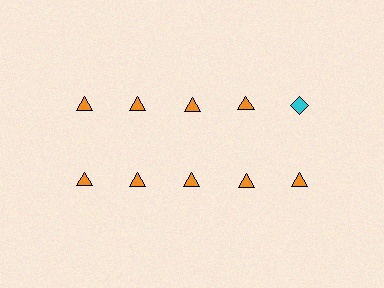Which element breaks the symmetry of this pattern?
The cyan diamond in the top row, rightmost column breaks the symmetry. All other shapes are orange triangles.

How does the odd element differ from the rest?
It differs in both color (cyan instead of orange) and shape (diamond instead of triangle).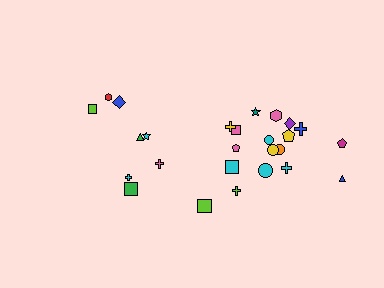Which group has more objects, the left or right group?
The right group.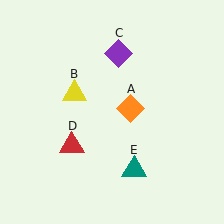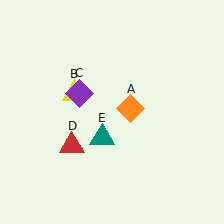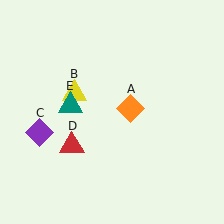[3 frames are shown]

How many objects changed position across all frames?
2 objects changed position: purple diamond (object C), teal triangle (object E).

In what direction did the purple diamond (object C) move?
The purple diamond (object C) moved down and to the left.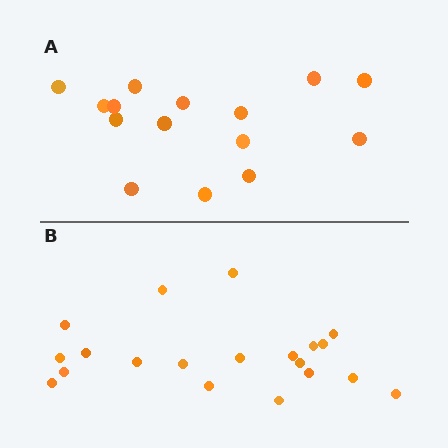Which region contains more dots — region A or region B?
Region B (the bottom region) has more dots.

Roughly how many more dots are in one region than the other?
Region B has about 5 more dots than region A.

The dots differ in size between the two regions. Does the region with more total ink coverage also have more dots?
No. Region A has more total ink coverage because its dots are larger, but region B actually contains more individual dots. Total area can be misleading — the number of items is what matters here.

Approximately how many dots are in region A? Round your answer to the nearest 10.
About 20 dots. (The exact count is 15, which rounds to 20.)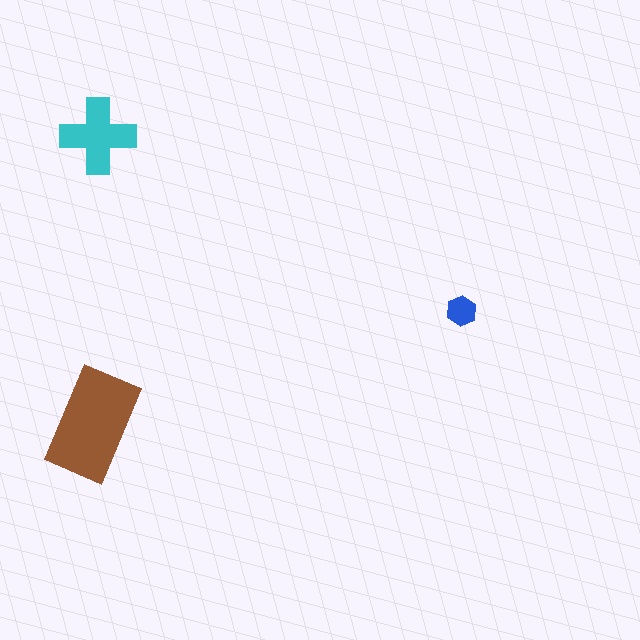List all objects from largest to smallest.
The brown rectangle, the cyan cross, the blue hexagon.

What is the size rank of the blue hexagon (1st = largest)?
3rd.